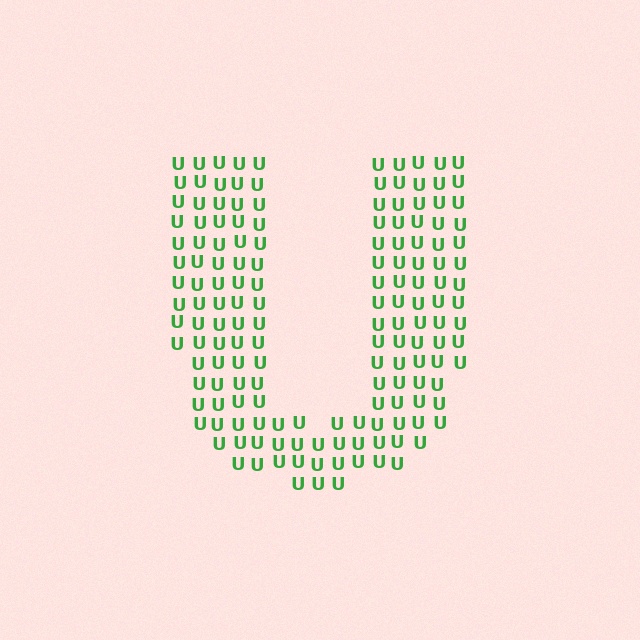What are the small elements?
The small elements are letter U's.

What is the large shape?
The large shape is the letter U.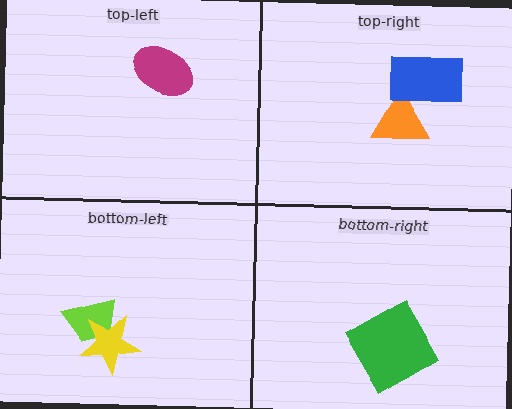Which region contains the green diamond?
The bottom-right region.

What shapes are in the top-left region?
The magenta ellipse.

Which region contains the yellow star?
The bottom-left region.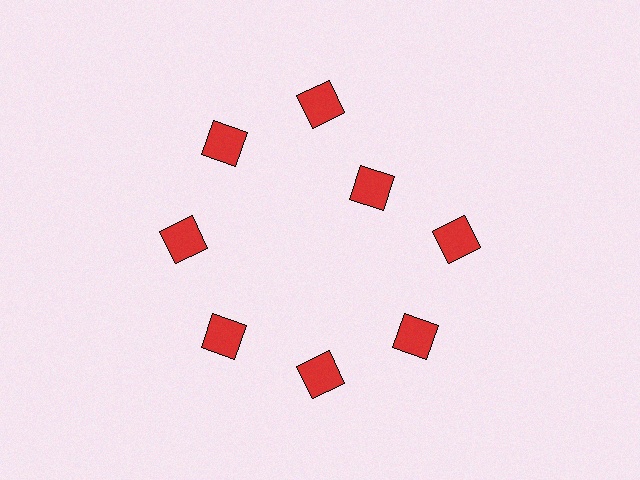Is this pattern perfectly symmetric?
No. The 8 red squares are arranged in a ring, but one element near the 2 o'clock position is pulled inward toward the center, breaking the 8-fold rotational symmetry.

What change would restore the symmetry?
The symmetry would be restored by moving it outward, back onto the ring so that all 8 squares sit at equal angles and equal distance from the center.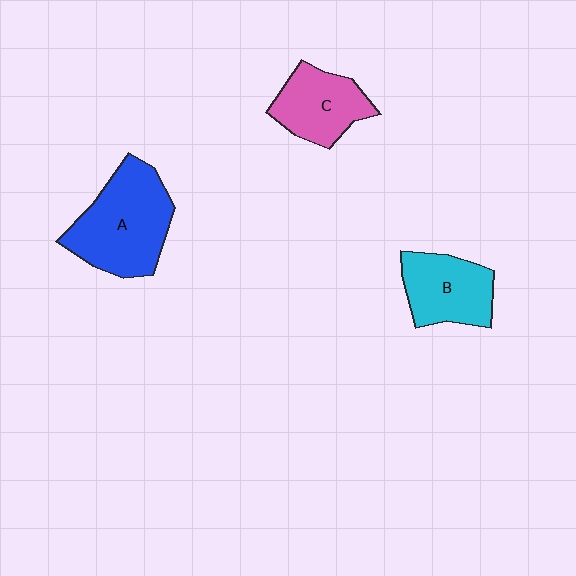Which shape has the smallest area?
Shape C (pink).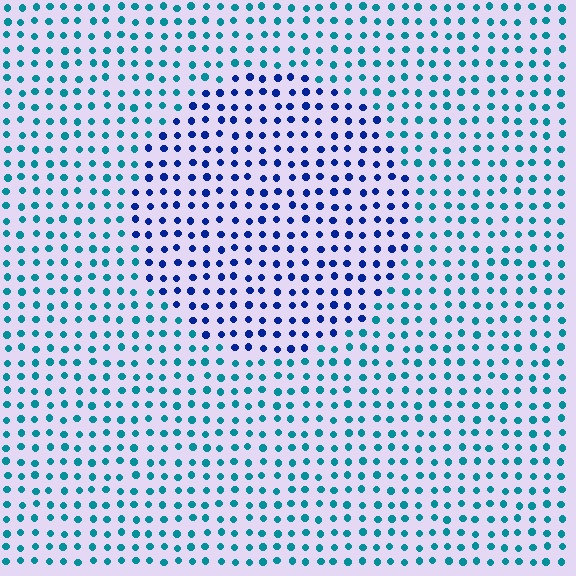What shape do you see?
I see a circle.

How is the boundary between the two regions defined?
The boundary is defined purely by a slight shift in hue (about 44 degrees). Spacing, size, and orientation are identical on both sides.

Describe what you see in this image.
The image is filled with small teal elements in a uniform arrangement. A circle-shaped region is visible where the elements are tinted to a slightly different hue, forming a subtle color boundary.